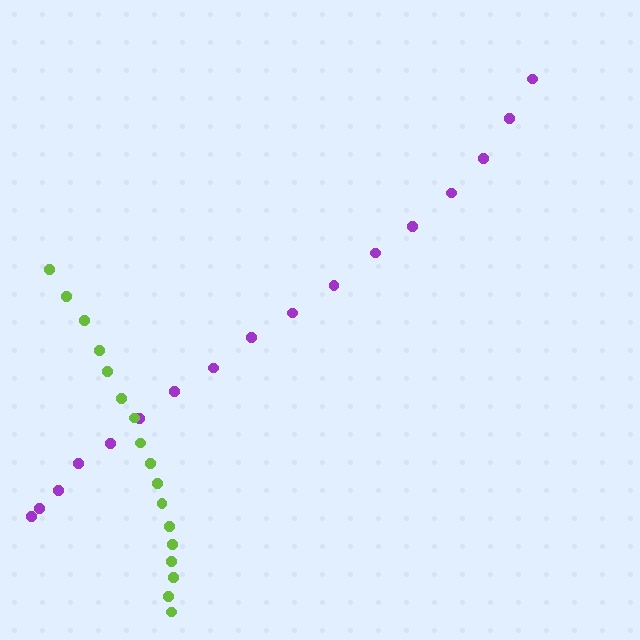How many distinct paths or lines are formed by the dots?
There are 2 distinct paths.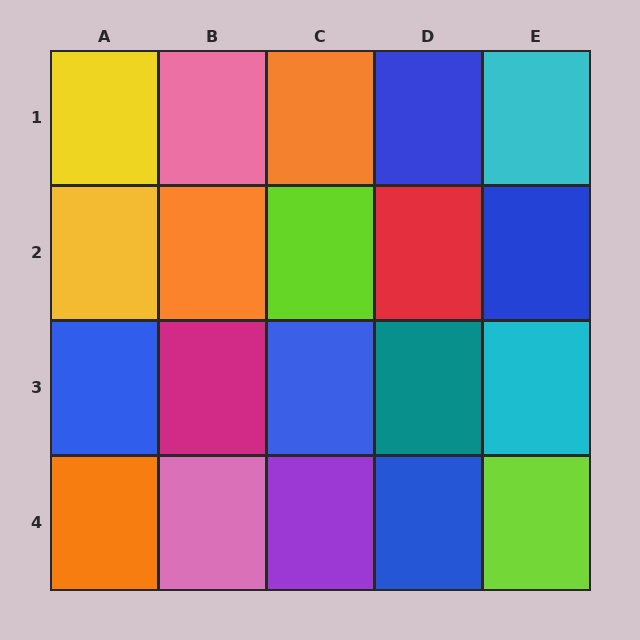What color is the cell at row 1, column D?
Blue.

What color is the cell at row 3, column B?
Magenta.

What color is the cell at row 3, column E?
Cyan.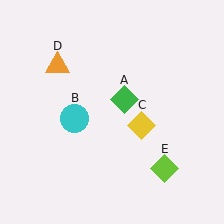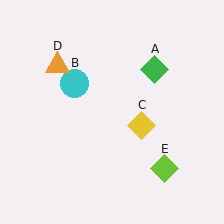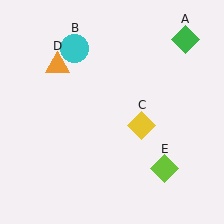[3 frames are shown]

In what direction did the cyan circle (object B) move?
The cyan circle (object B) moved up.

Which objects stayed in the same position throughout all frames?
Yellow diamond (object C) and orange triangle (object D) and lime diamond (object E) remained stationary.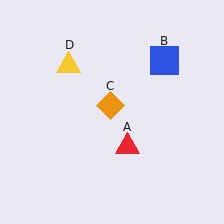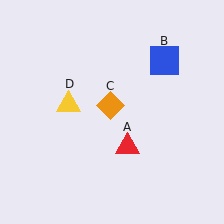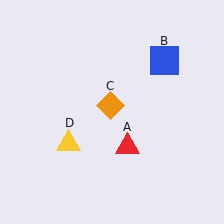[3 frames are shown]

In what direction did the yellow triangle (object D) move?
The yellow triangle (object D) moved down.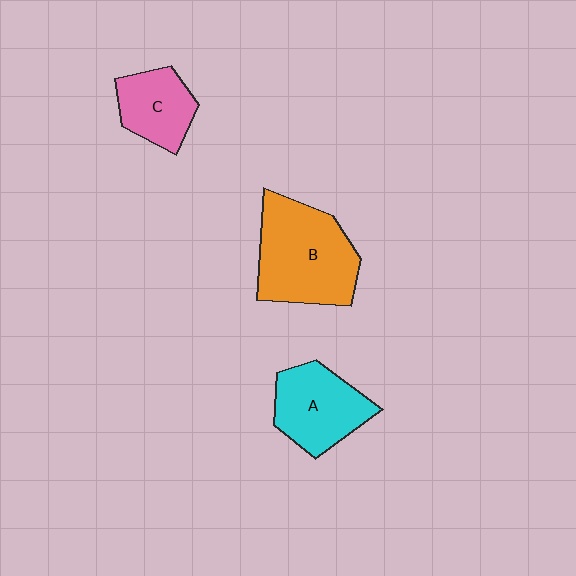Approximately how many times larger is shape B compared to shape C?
Approximately 1.9 times.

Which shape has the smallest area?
Shape C (pink).